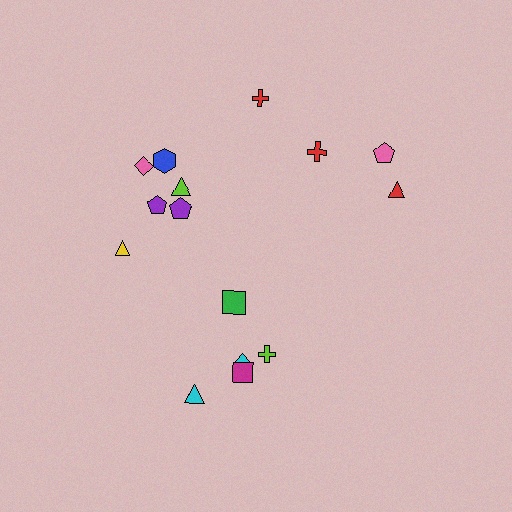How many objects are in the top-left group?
There are 6 objects.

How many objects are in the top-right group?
There are 4 objects.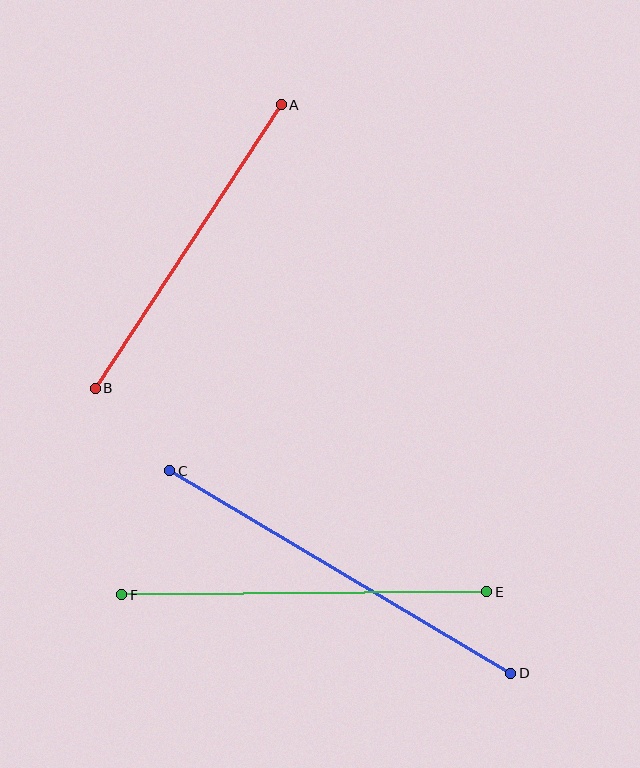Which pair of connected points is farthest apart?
Points C and D are farthest apart.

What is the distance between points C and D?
The distance is approximately 396 pixels.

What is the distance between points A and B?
The distance is approximately 339 pixels.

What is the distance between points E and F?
The distance is approximately 365 pixels.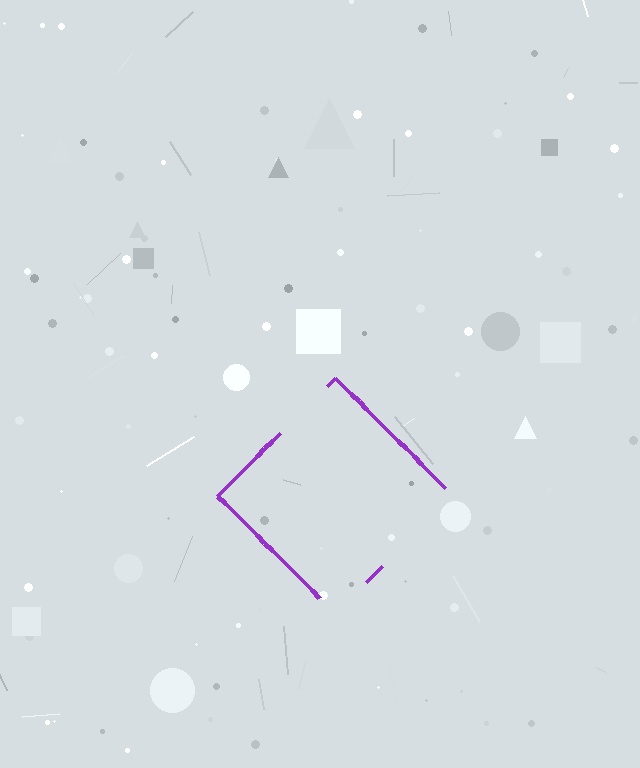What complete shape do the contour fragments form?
The contour fragments form a diamond.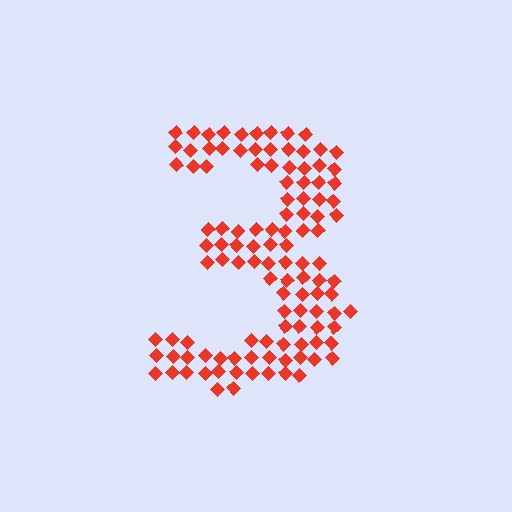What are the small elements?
The small elements are diamonds.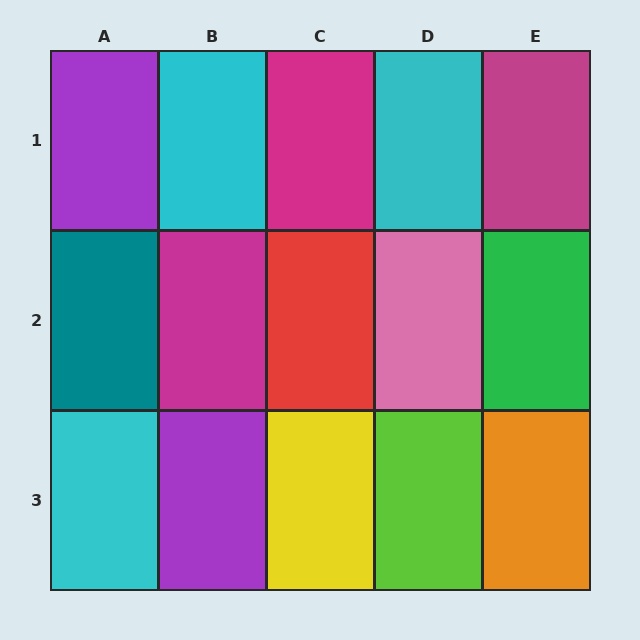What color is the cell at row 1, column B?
Cyan.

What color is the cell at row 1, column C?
Magenta.